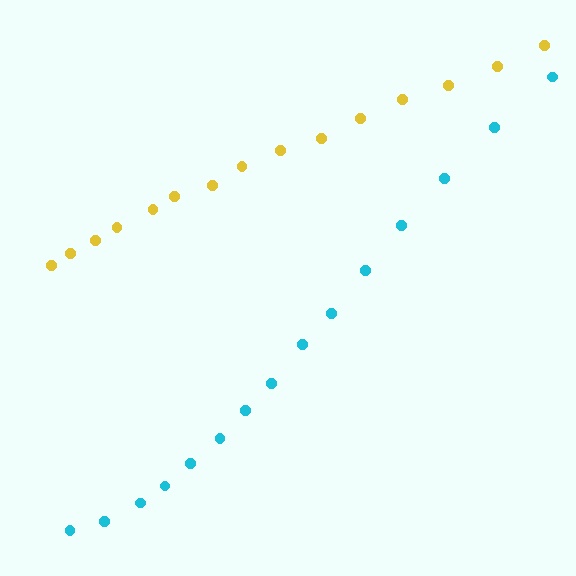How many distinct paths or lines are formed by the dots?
There are 2 distinct paths.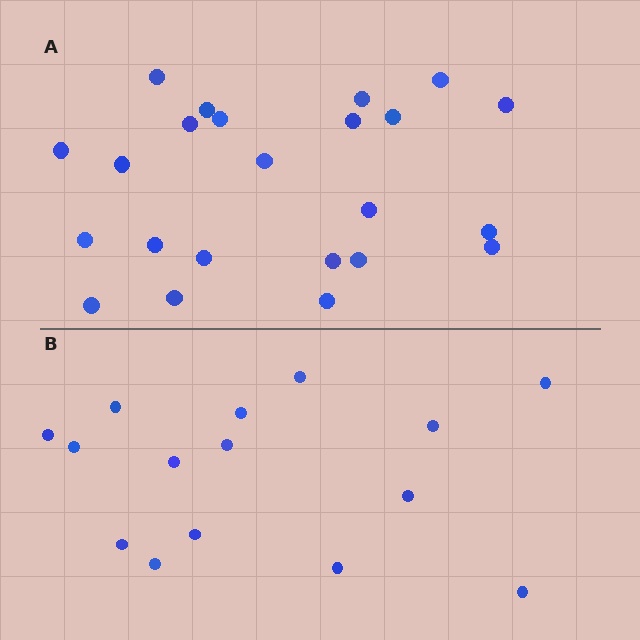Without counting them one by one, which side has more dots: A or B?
Region A (the top region) has more dots.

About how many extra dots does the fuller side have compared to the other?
Region A has roughly 8 or so more dots than region B.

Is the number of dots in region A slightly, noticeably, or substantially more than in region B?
Region A has substantially more. The ratio is roughly 1.5 to 1.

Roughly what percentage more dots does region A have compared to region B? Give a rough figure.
About 55% more.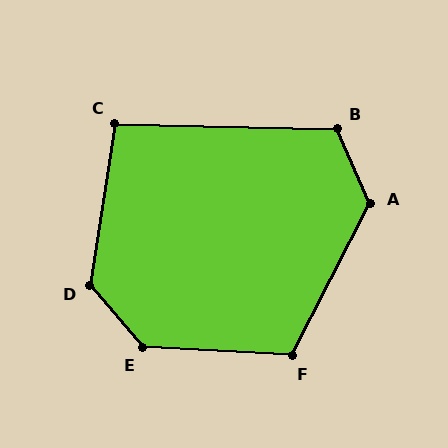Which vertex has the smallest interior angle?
C, at approximately 98 degrees.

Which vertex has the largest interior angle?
E, at approximately 134 degrees.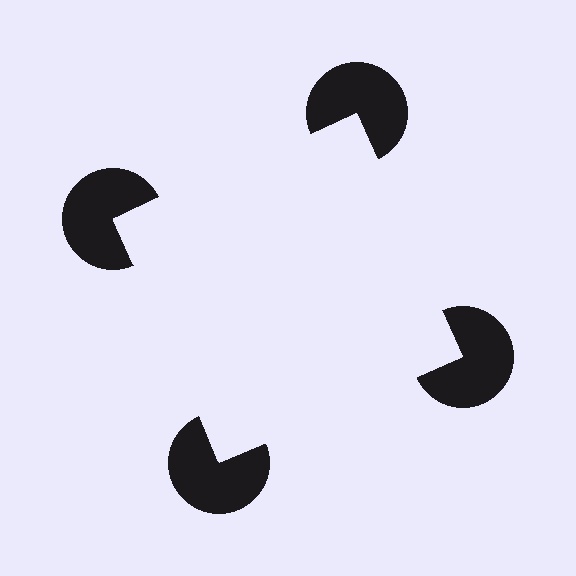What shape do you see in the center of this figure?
An illusory square — its edges are inferred from the aligned wedge cuts in the pac-man discs, not physically drawn.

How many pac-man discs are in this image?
There are 4 — one at each vertex of the illusory square.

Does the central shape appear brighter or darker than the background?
It typically appears slightly brighter than the background, even though no actual brightness change is drawn.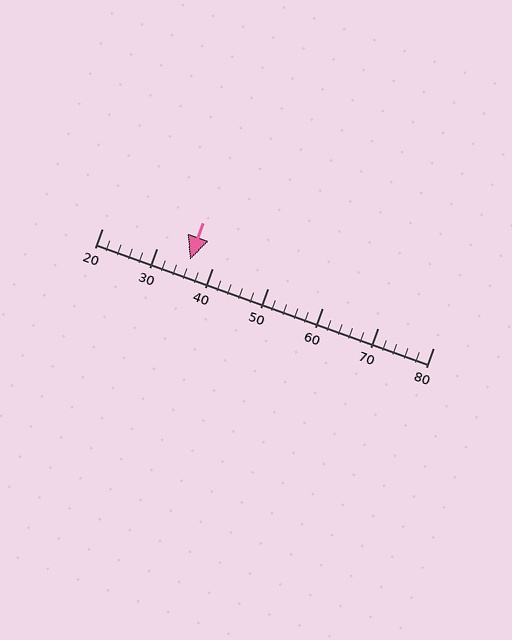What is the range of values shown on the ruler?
The ruler shows values from 20 to 80.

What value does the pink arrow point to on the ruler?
The pink arrow points to approximately 36.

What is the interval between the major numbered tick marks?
The major tick marks are spaced 10 units apart.